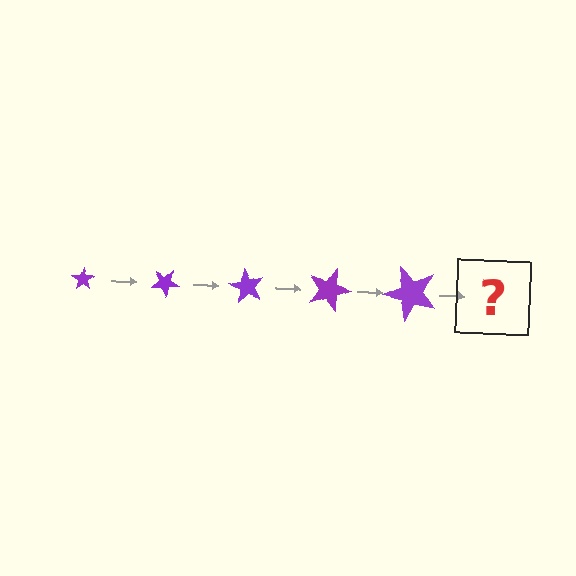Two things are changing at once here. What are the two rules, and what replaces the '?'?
The two rules are that the star grows larger each step and it rotates 30 degrees each step. The '?' should be a star, larger than the previous one and rotated 150 degrees from the start.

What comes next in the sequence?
The next element should be a star, larger than the previous one and rotated 150 degrees from the start.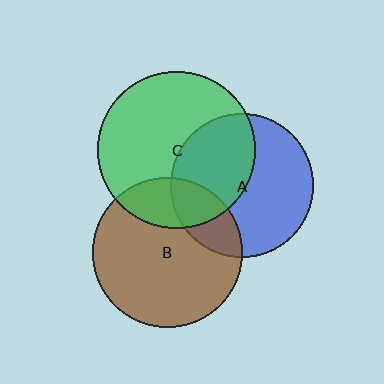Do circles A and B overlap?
Yes.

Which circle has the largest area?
Circle C (green).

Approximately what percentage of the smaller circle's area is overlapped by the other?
Approximately 20%.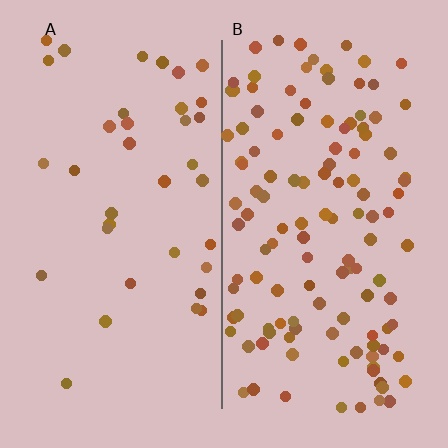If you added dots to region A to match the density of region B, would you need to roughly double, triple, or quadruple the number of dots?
Approximately triple.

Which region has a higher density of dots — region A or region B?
B (the right).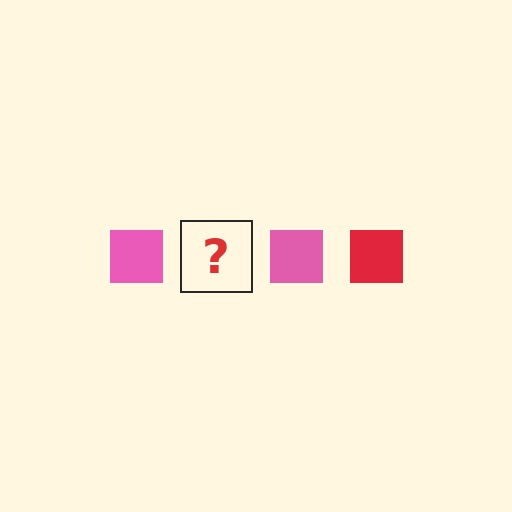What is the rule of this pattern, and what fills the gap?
The rule is that the pattern cycles through pink, red squares. The gap should be filled with a red square.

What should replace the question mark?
The question mark should be replaced with a red square.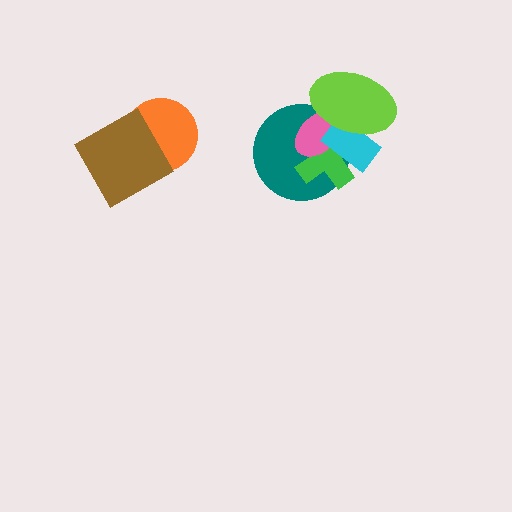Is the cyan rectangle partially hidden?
Yes, it is partially covered by another shape.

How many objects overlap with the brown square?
1 object overlaps with the brown square.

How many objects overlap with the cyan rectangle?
4 objects overlap with the cyan rectangle.